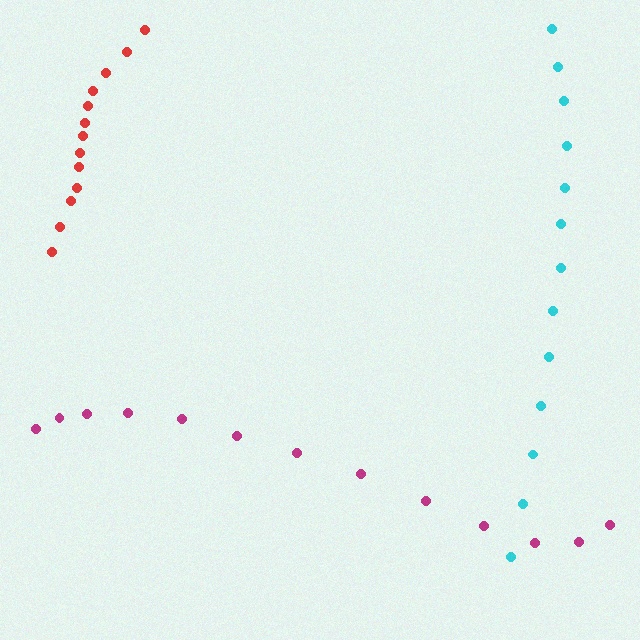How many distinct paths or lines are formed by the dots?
There are 3 distinct paths.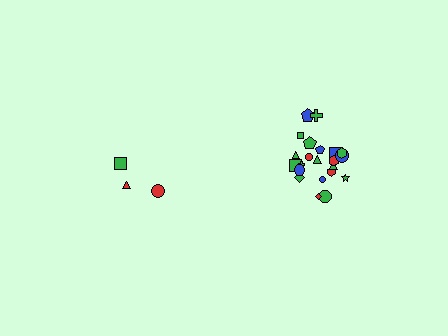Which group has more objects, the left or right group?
The right group.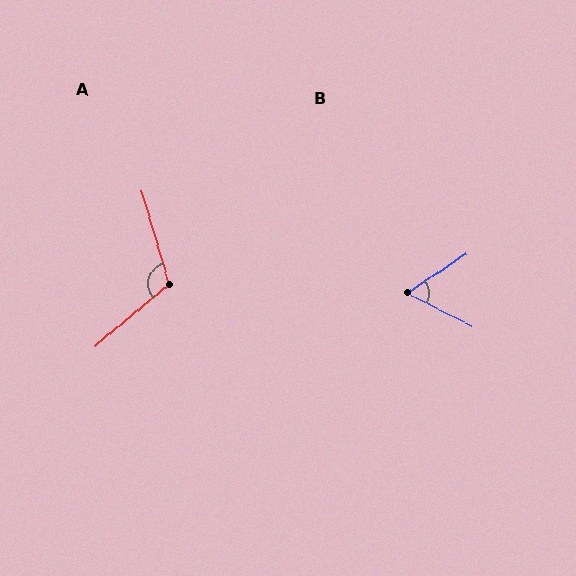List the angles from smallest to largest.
B (60°), A (114°).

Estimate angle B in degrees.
Approximately 60 degrees.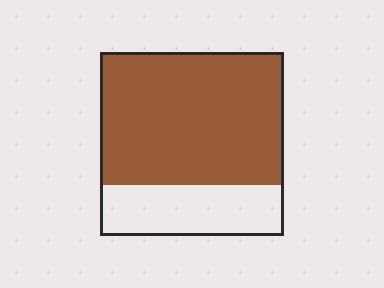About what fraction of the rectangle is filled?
About three quarters (3/4).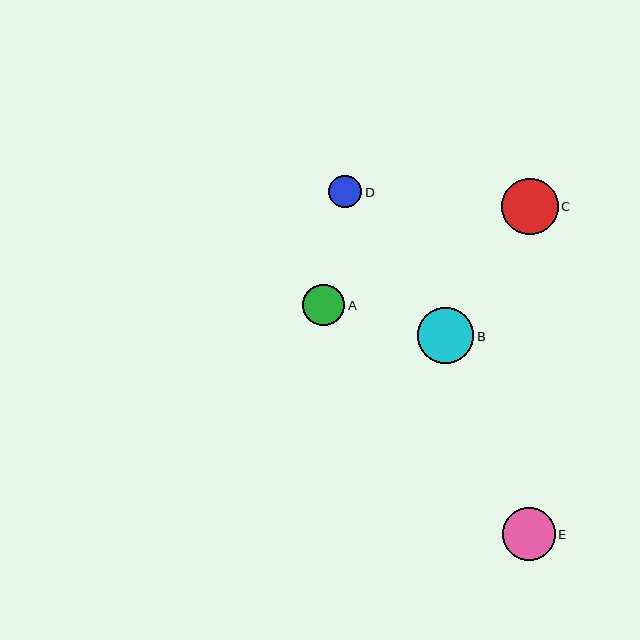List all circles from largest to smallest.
From largest to smallest: C, B, E, A, D.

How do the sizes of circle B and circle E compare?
Circle B and circle E are approximately the same size.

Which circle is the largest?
Circle C is the largest with a size of approximately 56 pixels.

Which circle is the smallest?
Circle D is the smallest with a size of approximately 33 pixels.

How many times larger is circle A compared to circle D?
Circle A is approximately 1.3 times the size of circle D.